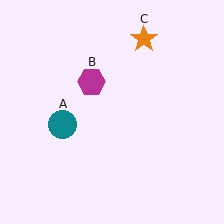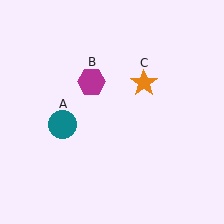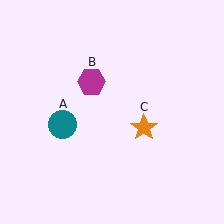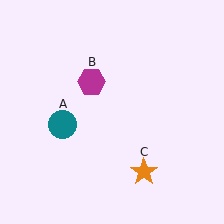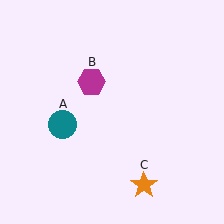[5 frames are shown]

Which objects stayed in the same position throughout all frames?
Teal circle (object A) and magenta hexagon (object B) remained stationary.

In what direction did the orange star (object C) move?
The orange star (object C) moved down.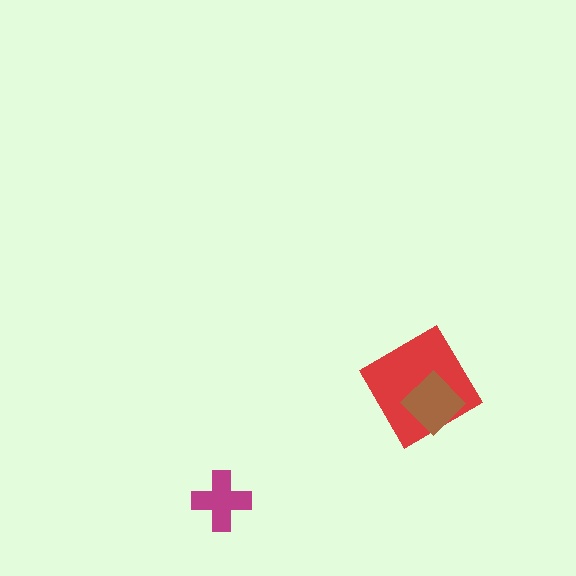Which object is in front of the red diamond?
The brown diamond is in front of the red diamond.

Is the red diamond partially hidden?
Yes, it is partially covered by another shape.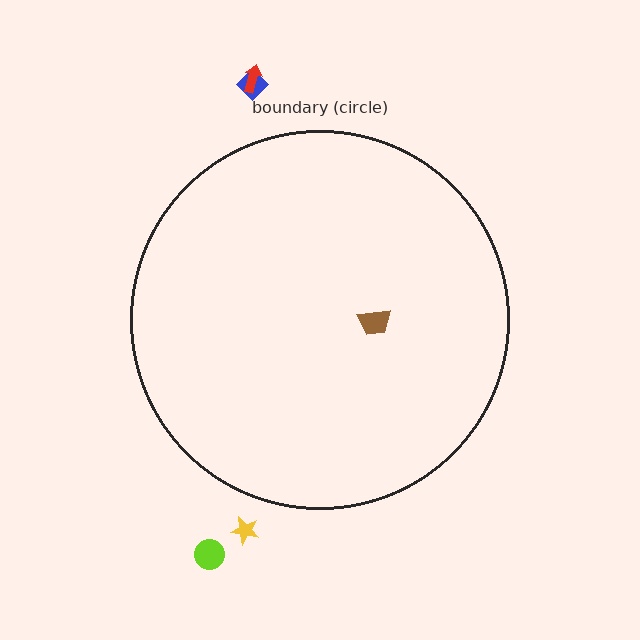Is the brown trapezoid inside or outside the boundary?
Inside.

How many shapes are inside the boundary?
1 inside, 4 outside.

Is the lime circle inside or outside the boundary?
Outside.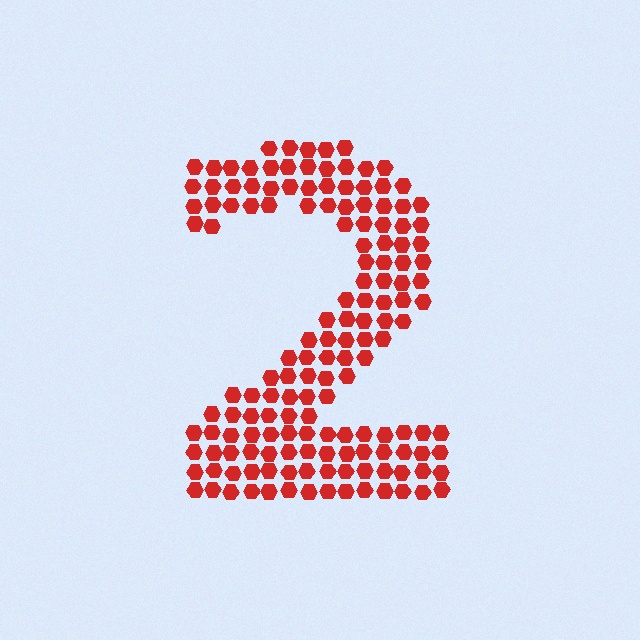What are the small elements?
The small elements are hexagons.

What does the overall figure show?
The overall figure shows the digit 2.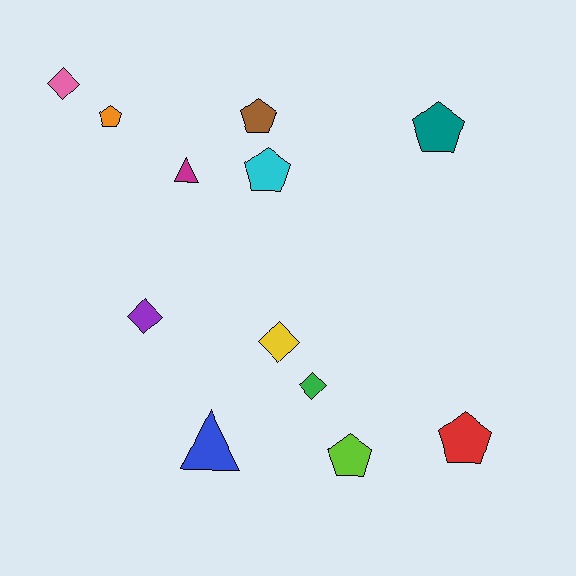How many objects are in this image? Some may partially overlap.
There are 12 objects.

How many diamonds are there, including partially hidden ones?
There are 4 diamonds.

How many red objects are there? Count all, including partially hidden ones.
There is 1 red object.